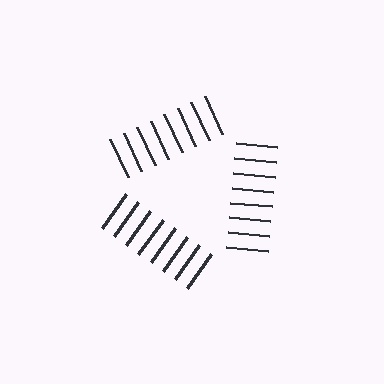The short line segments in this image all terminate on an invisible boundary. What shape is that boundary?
An illusory triangle — the line segments terminate on its edges but no continuous stroke is drawn.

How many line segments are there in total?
24 — 8 along each of the 3 edges.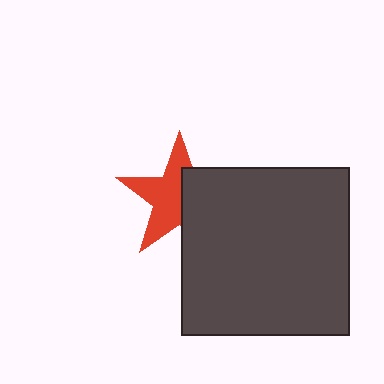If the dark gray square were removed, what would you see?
You would see the complete red star.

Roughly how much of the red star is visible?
About half of it is visible (roughly 57%).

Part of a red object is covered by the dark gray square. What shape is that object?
It is a star.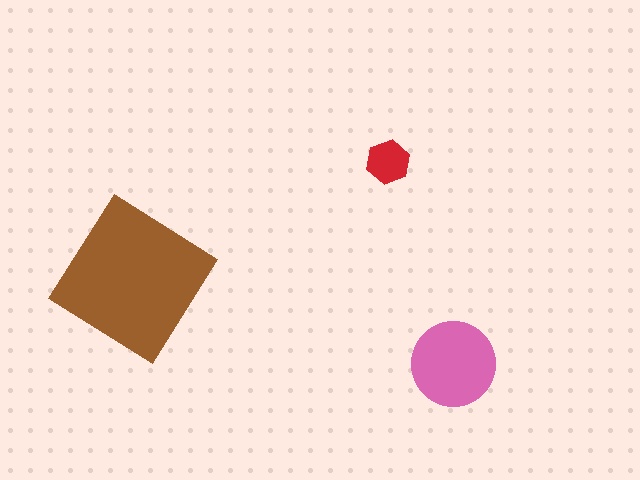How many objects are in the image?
There are 3 objects in the image.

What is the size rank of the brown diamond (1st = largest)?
1st.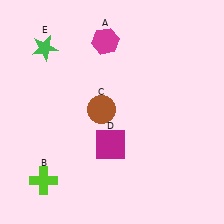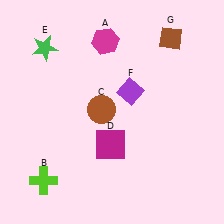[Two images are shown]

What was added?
A purple diamond (F), a brown diamond (G) were added in Image 2.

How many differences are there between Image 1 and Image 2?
There are 2 differences between the two images.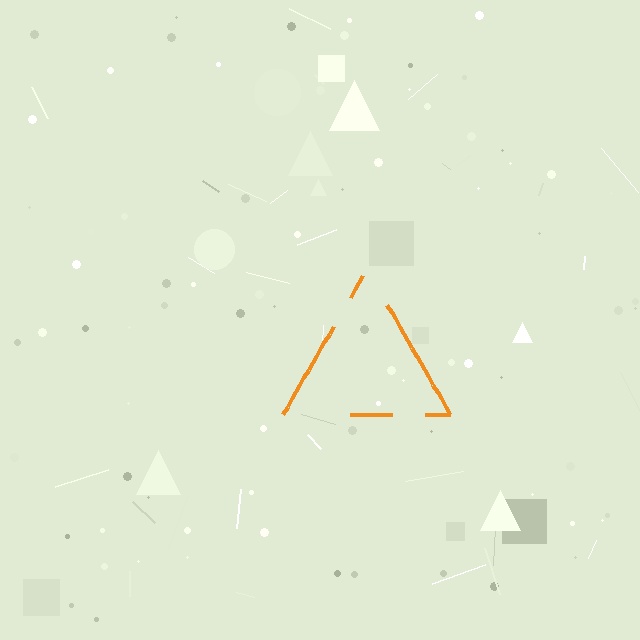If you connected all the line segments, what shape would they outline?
They would outline a triangle.